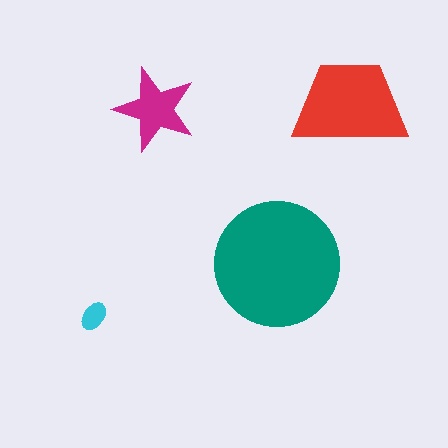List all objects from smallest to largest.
The cyan ellipse, the magenta star, the red trapezoid, the teal circle.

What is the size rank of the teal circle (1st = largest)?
1st.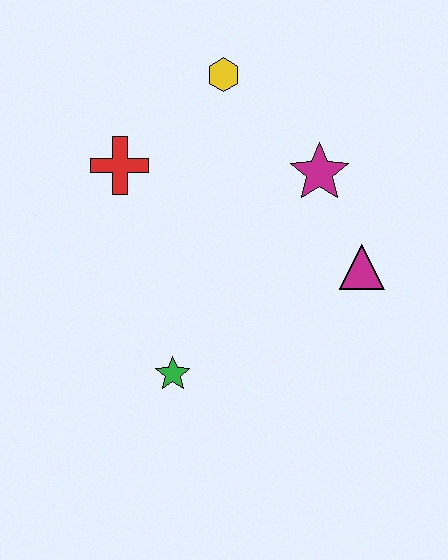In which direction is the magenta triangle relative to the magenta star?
The magenta triangle is below the magenta star.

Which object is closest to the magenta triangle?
The magenta star is closest to the magenta triangle.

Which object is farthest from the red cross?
The magenta triangle is farthest from the red cross.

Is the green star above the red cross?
No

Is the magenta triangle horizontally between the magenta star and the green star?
No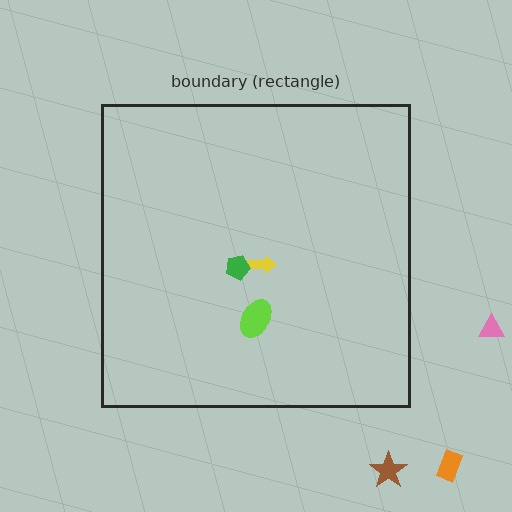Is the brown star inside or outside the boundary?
Outside.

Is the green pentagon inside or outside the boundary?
Inside.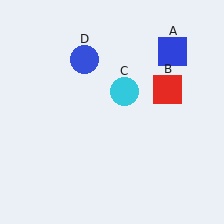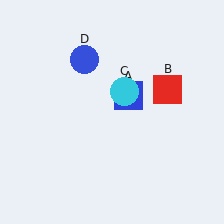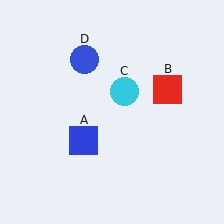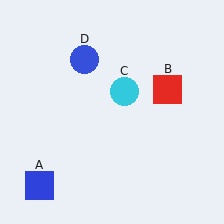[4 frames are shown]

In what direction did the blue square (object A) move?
The blue square (object A) moved down and to the left.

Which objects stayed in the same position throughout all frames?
Red square (object B) and cyan circle (object C) and blue circle (object D) remained stationary.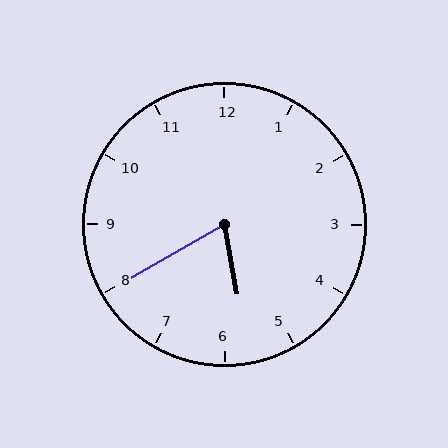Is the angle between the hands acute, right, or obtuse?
It is acute.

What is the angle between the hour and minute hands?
Approximately 70 degrees.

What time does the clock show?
5:40.